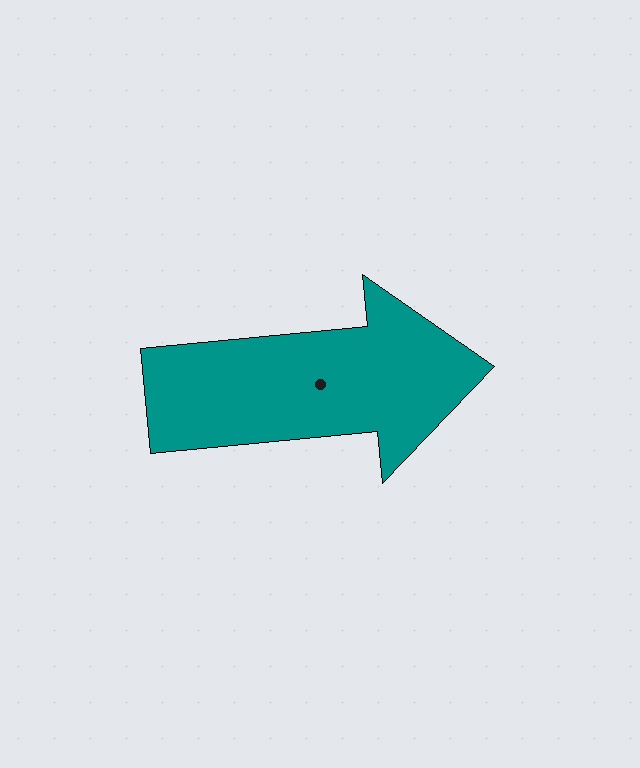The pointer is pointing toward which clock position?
Roughly 3 o'clock.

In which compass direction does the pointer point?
East.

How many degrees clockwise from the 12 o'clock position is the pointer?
Approximately 84 degrees.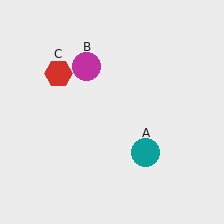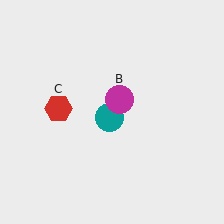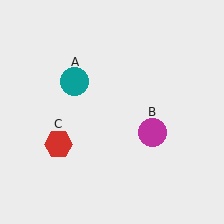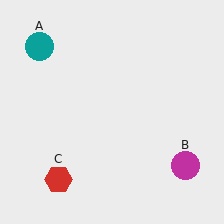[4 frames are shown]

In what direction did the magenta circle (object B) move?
The magenta circle (object B) moved down and to the right.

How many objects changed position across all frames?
3 objects changed position: teal circle (object A), magenta circle (object B), red hexagon (object C).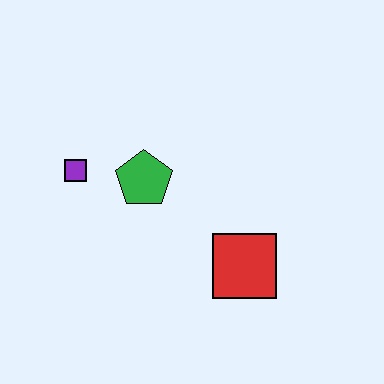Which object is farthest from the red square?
The purple square is farthest from the red square.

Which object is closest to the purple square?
The green pentagon is closest to the purple square.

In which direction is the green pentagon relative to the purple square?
The green pentagon is to the right of the purple square.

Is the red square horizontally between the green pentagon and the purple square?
No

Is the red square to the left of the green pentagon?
No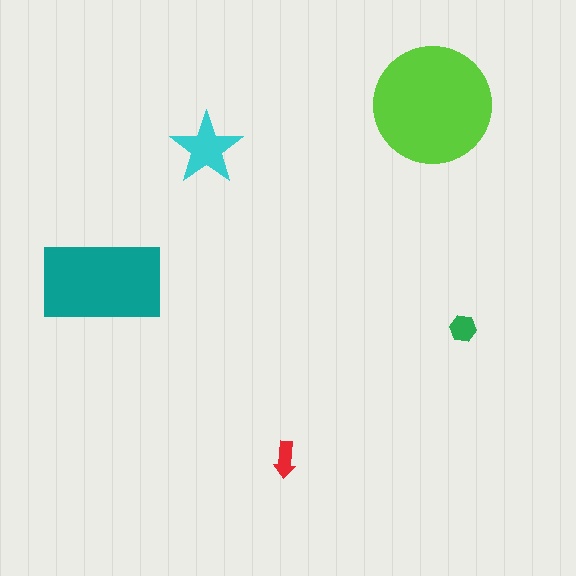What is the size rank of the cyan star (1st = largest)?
3rd.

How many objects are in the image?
There are 5 objects in the image.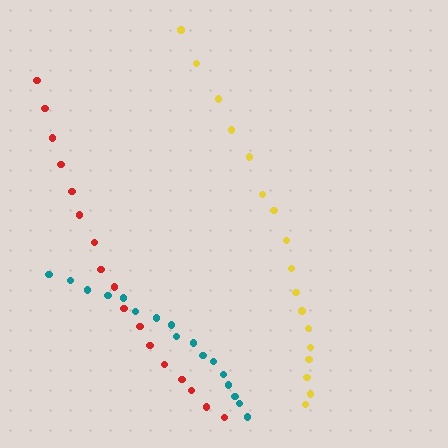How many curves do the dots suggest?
There are 3 distinct paths.